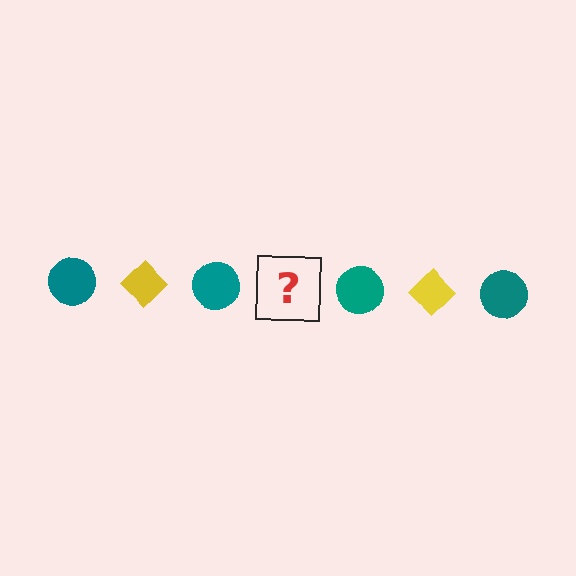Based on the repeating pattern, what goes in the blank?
The blank should be a yellow diamond.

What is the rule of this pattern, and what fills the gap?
The rule is that the pattern alternates between teal circle and yellow diamond. The gap should be filled with a yellow diamond.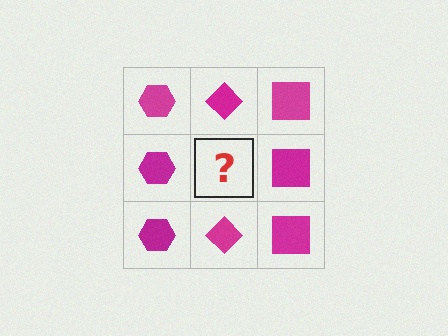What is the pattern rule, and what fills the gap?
The rule is that each column has a consistent shape. The gap should be filled with a magenta diamond.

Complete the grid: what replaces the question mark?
The question mark should be replaced with a magenta diamond.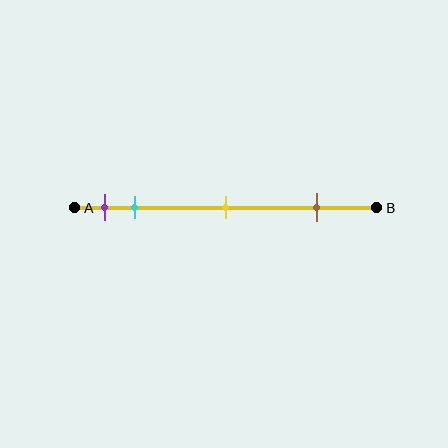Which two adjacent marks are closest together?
The purple and cyan marks are the closest adjacent pair.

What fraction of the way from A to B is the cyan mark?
The cyan mark is approximately 20% (0.2) of the way from A to B.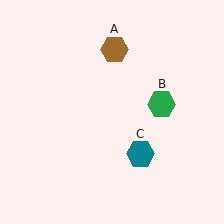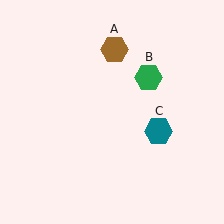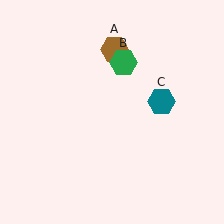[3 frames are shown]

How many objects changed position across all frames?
2 objects changed position: green hexagon (object B), teal hexagon (object C).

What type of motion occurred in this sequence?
The green hexagon (object B), teal hexagon (object C) rotated counterclockwise around the center of the scene.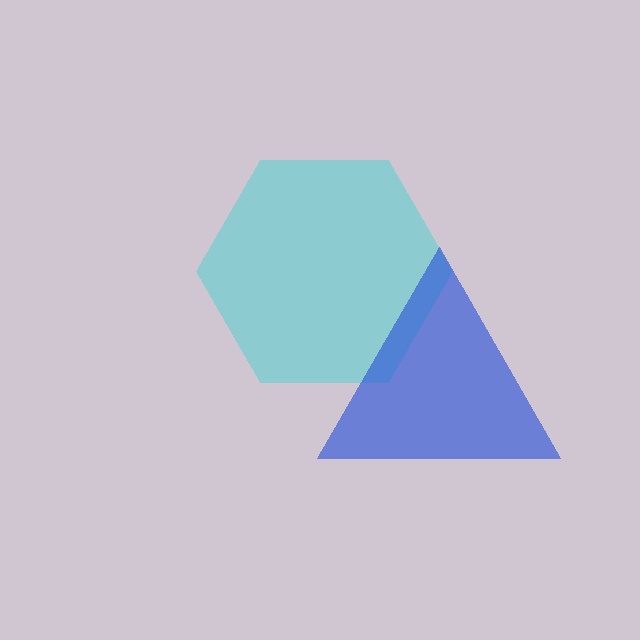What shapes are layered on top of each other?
The layered shapes are: a cyan hexagon, a blue triangle.